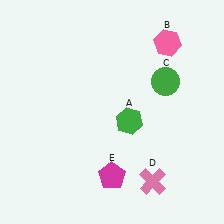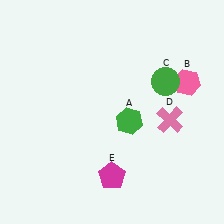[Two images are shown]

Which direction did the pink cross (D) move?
The pink cross (D) moved up.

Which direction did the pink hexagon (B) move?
The pink hexagon (B) moved down.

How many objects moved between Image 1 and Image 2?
2 objects moved between the two images.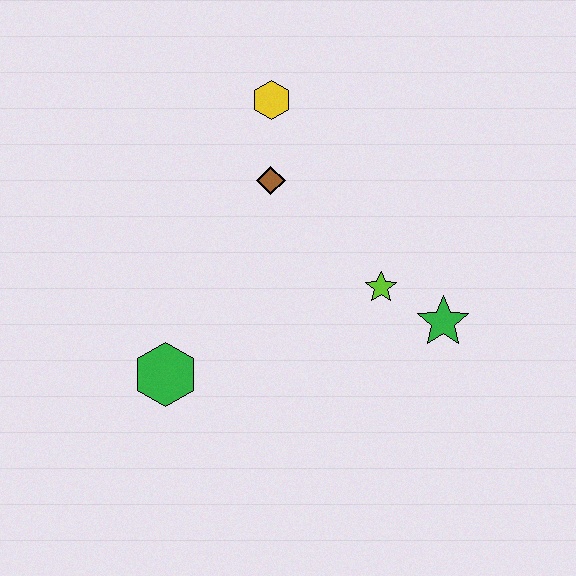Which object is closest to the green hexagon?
The brown diamond is closest to the green hexagon.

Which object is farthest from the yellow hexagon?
The green hexagon is farthest from the yellow hexagon.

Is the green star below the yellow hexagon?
Yes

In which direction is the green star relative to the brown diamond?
The green star is to the right of the brown diamond.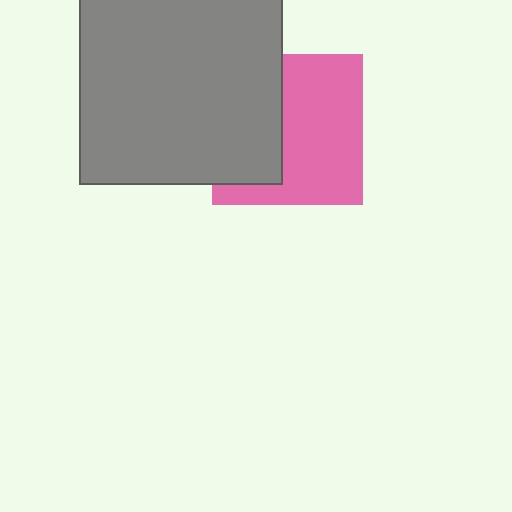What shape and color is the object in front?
The object in front is a gray square.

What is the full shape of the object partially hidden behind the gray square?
The partially hidden object is a pink square.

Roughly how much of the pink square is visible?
About half of it is visible (roughly 59%).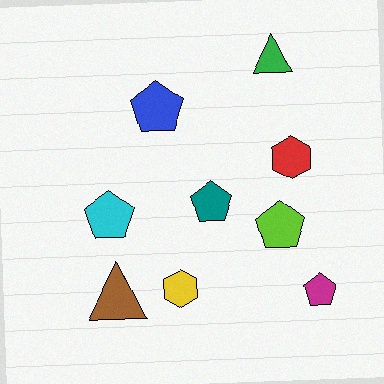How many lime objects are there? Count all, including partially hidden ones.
There is 1 lime object.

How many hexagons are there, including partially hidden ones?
There are 2 hexagons.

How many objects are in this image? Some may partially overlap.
There are 9 objects.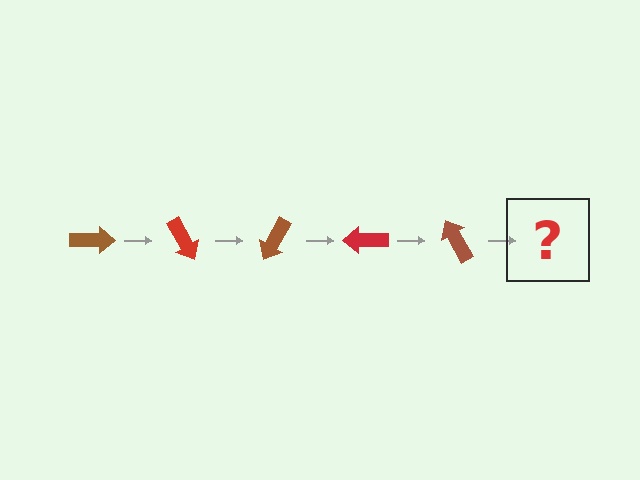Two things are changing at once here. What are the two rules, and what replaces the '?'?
The two rules are that it rotates 60 degrees each step and the color cycles through brown and red. The '?' should be a red arrow, rotated 300 degrees from the start.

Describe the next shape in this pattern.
It should be a red arrow, rotated 300 degrees from the start.